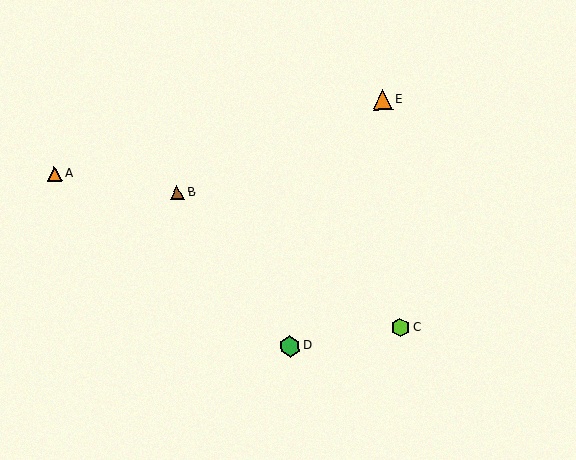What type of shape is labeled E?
Shape E is an orange triangle.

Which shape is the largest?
The green hexagon (labeled D) is the largest.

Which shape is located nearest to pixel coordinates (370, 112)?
The orange triangle (labeled E) at (383, 99) is nearest to that location.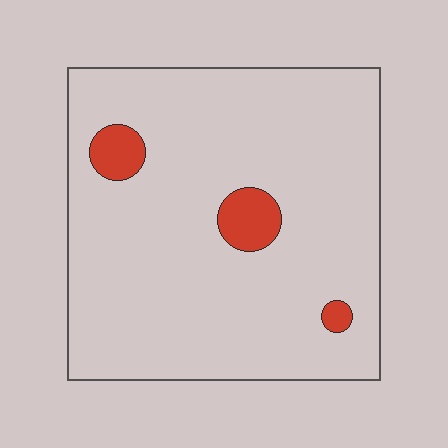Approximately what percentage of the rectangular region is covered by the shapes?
Approximately 5%.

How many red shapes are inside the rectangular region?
3.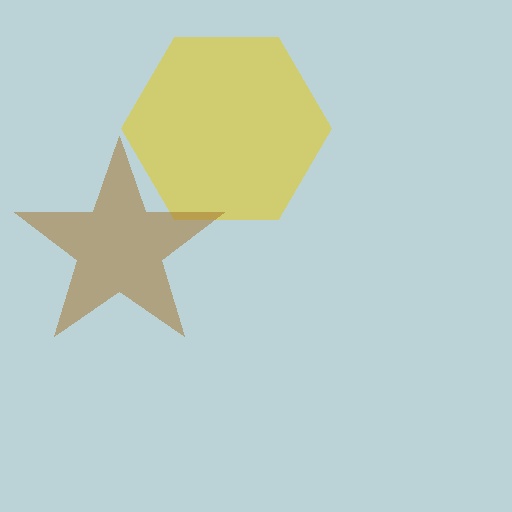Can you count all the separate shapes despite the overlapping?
Yes, there are 2 separate shapes.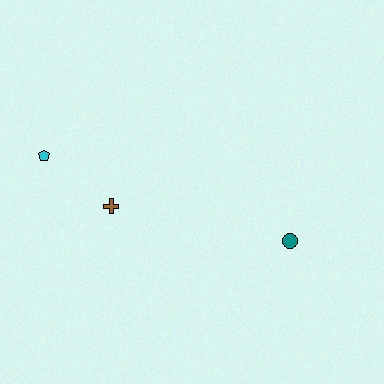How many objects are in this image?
There are 3 objects.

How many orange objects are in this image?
There are no orange objects.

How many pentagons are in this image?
There is 1 pentagon.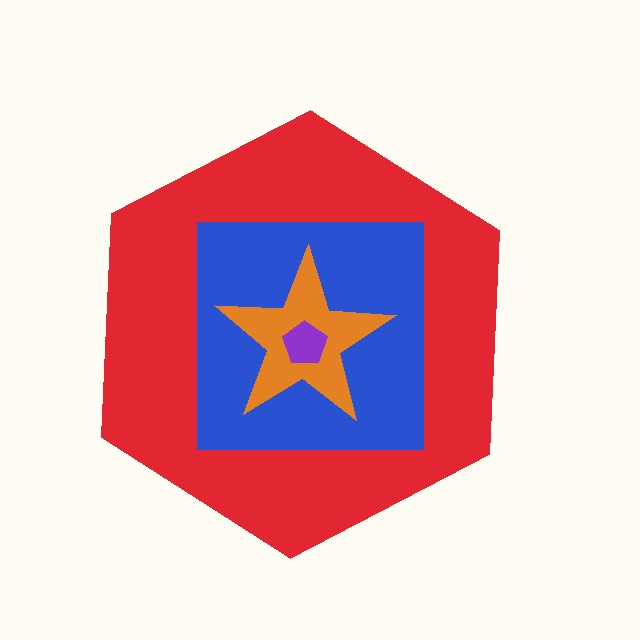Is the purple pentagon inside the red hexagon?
Yes.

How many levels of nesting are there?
4.